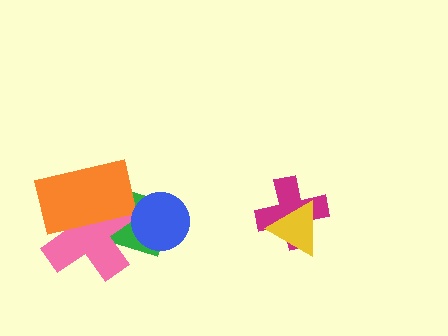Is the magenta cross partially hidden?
Yes, it is partially covered by another shape.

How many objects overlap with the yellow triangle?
1 object overlaps with the yellow triangle.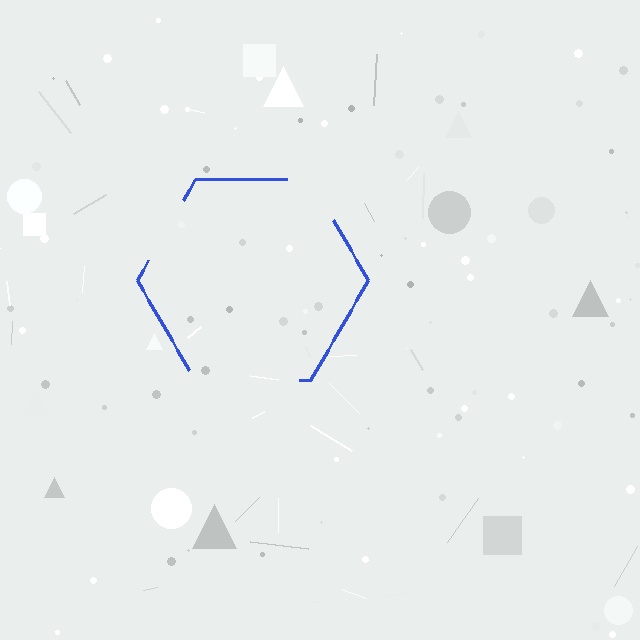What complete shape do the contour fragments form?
The contour fragments form a hexagon.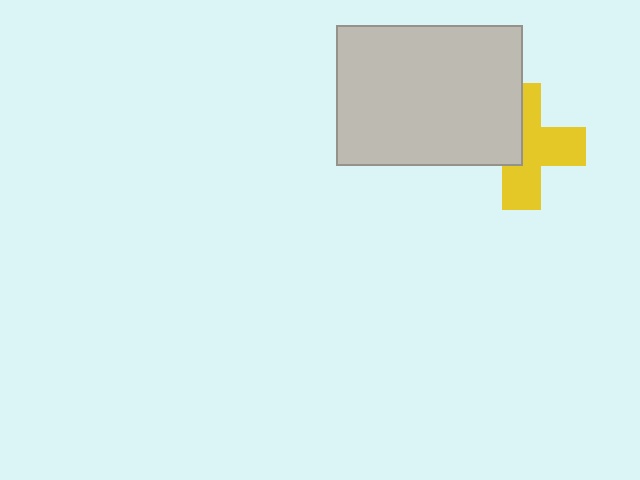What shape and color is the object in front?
The object in front is a light gray rectangle.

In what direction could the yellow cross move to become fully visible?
The yellow cross could move right. That would shift it out from behind the light gray rectangle entirely.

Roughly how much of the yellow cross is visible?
About half of it is visible (roughly 59%).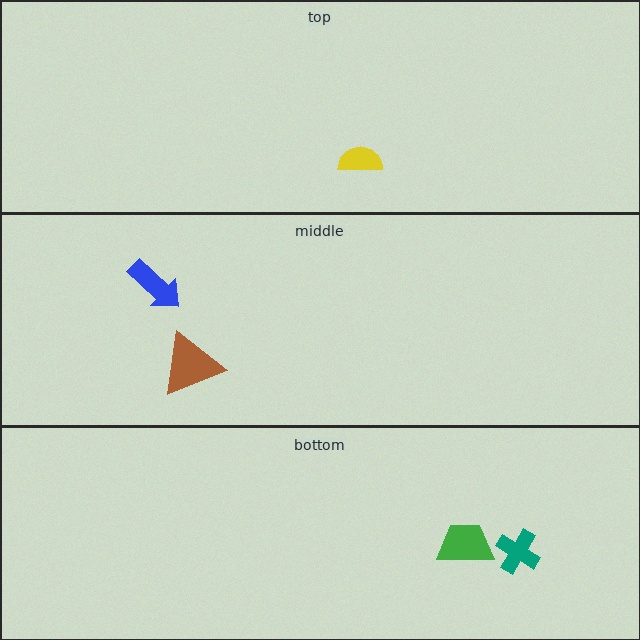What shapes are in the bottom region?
The teal cross, the green trapezoid.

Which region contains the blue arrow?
The middle region.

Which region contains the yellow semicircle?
The top region.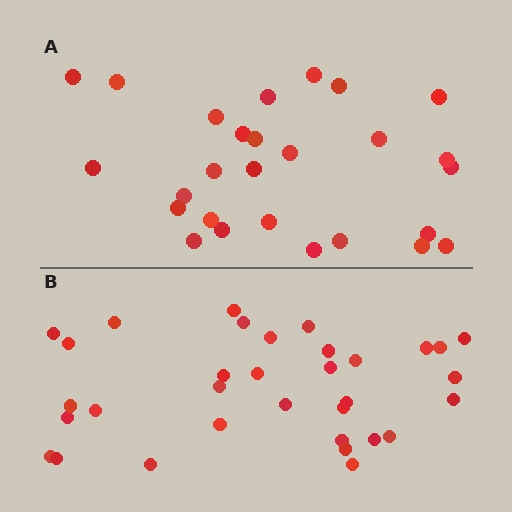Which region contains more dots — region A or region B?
Region B (the bottom region) has more dots.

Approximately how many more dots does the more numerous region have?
Region B has about 6 more dots than region A.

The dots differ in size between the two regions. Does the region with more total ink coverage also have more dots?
No. Region A has more total ink coverage because its dots are larger, but region B actually contains more individual dots. Total area can be misleading — the number of items is what matters here.